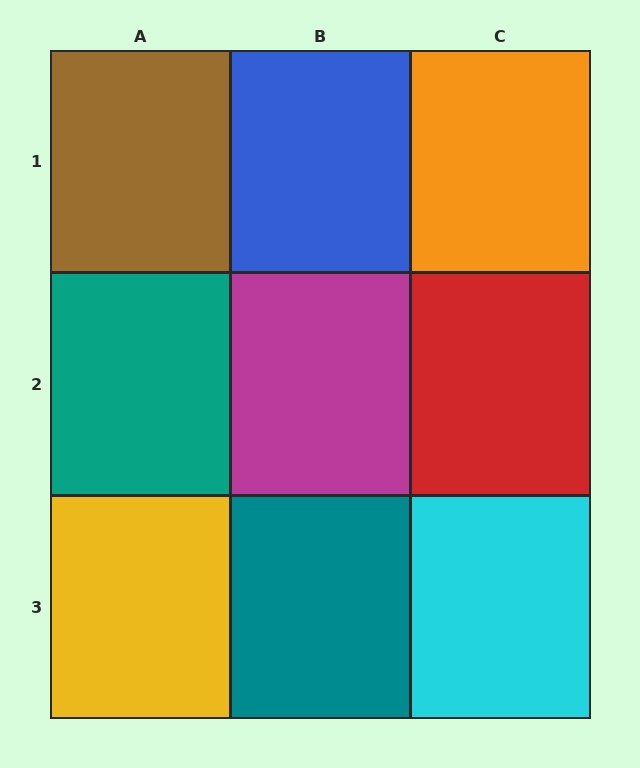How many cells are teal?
2 cells are teal.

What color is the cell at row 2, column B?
Magenta.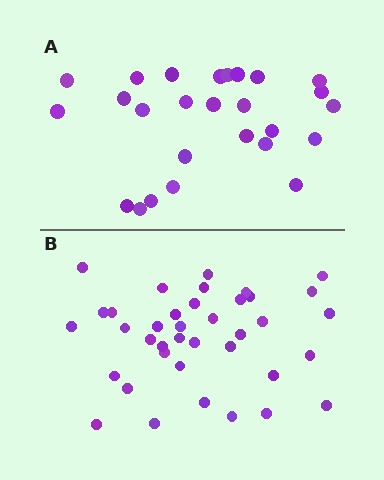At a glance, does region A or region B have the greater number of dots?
Region B (the bottom region) has more dots.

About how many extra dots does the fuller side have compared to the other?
Region B has roughly 12 or so more dots than region A.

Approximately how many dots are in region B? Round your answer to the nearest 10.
About 40 dots. (The exact count is 38, which rounds to 40.)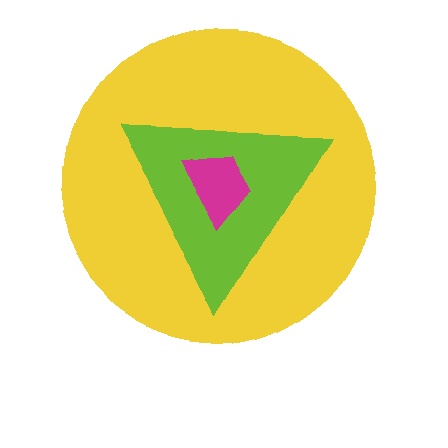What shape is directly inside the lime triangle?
The magenta trapezoid.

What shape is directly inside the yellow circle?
The lime triangle.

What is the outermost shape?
The yellow circle.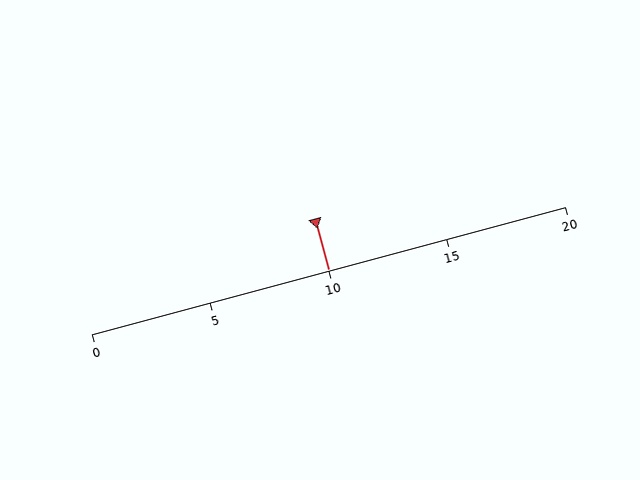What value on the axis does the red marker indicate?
The marker indicates approximately 10.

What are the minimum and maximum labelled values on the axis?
The axis runs from 0 to 20.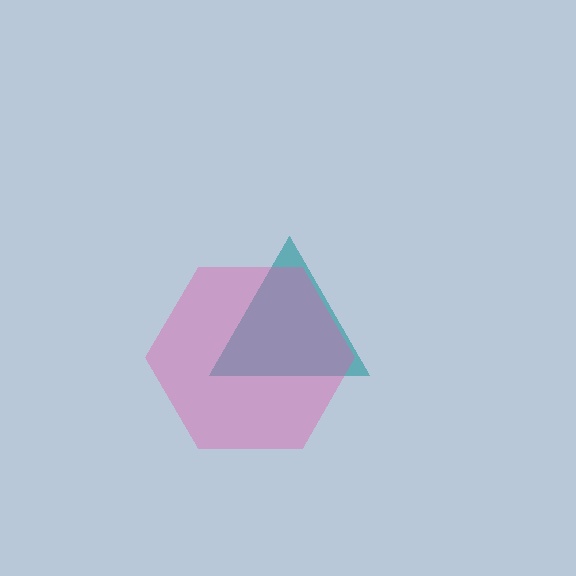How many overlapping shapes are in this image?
There are 2 overlapping shapes in the image.